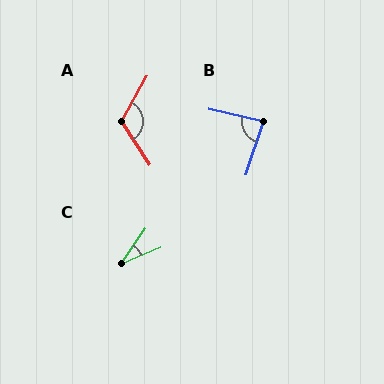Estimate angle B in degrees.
Approximately 84 degrees.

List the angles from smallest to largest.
C (33°), B (84°), A (117°).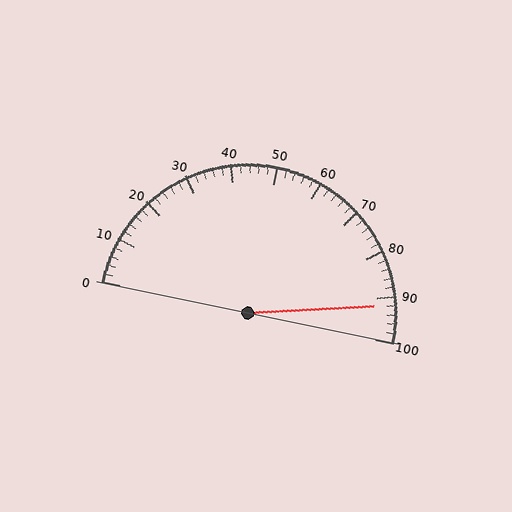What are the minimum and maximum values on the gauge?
The gauge ranges from 0 to 100.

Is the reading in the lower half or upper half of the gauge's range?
The reading is in the upper half of the range (0 to 100).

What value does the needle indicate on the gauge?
The needle indicates approximately 92.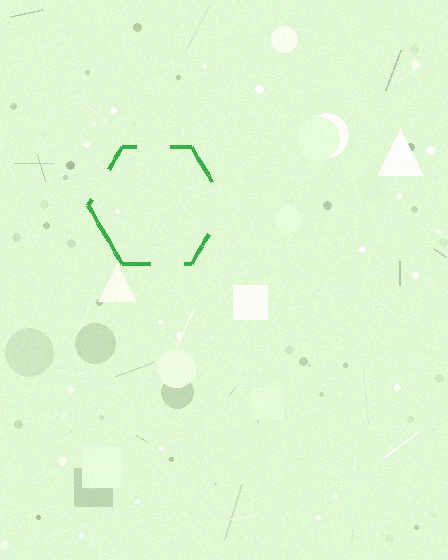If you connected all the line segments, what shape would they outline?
They would outline a hexagon.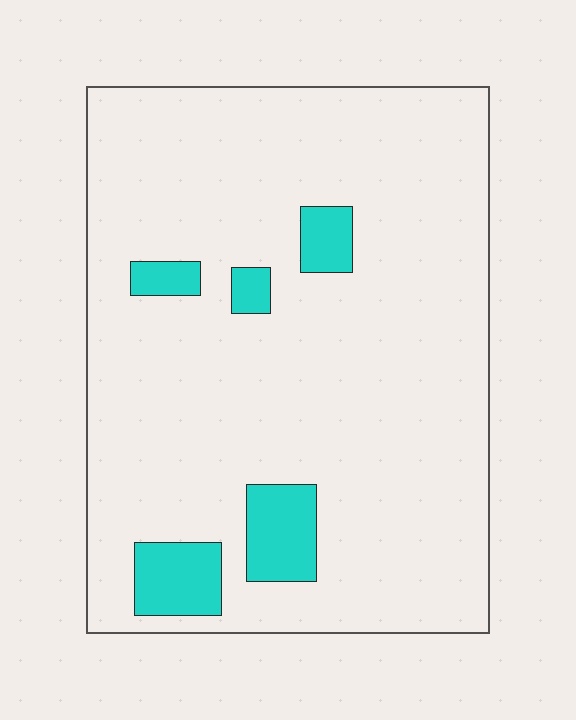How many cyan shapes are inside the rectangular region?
5.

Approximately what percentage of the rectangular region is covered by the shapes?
Approximately 10%.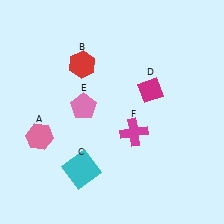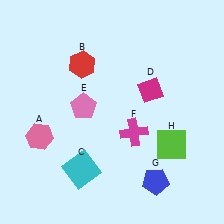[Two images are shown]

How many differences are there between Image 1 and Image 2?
There are 2 differences between the two images.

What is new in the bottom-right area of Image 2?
A lime square (H) was added in the bottom-right area of Image 2.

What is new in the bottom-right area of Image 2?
A blue pentagon (G) was added in the bottom-right area of Image 2.